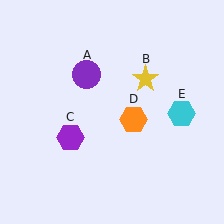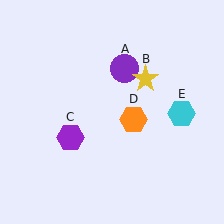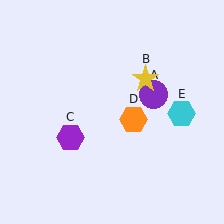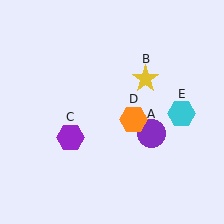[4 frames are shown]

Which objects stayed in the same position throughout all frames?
Yellow star (object B) and purple hexagon (object C) and orange hexagon (object D) and cyan hexagon (object E) remained stationary.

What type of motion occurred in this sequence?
The purple circle (object A) rotated clockwise around the center of the scene.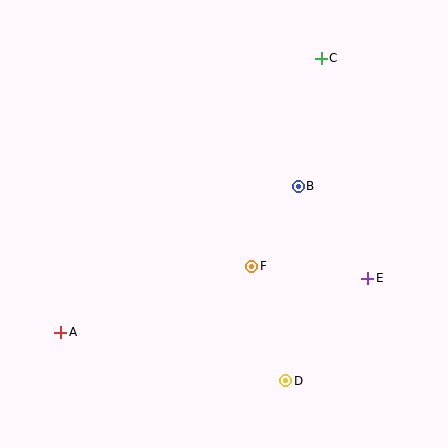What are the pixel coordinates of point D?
Point D is at (286, 381).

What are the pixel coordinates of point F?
Point F is at (252, 266).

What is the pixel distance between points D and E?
The distance between D and E is 131 pixels.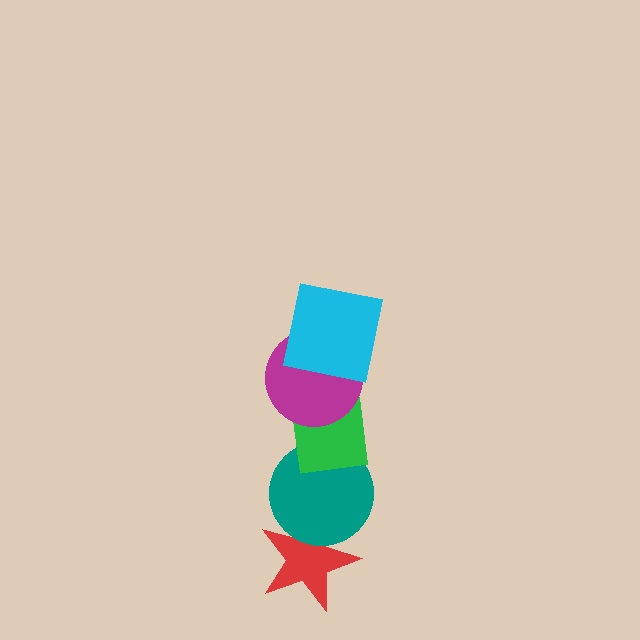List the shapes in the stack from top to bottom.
From top to bottom: the cyan square, the magenta circle, the green square, the teal circle, the red star.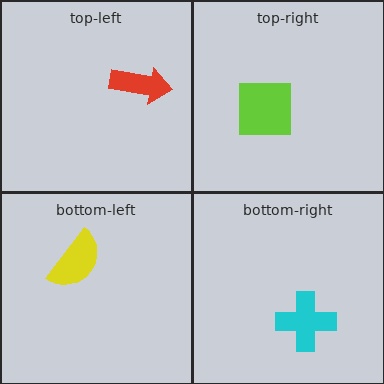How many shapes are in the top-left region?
1.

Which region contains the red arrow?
The top-left region.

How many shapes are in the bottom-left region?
1.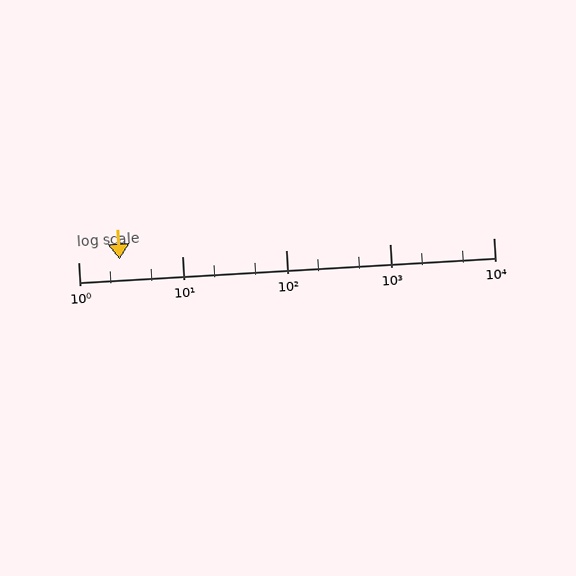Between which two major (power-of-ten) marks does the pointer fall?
The pointer is between 1 and 10.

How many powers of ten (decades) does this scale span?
The scale spans 4 decades, from 1 to 10000.